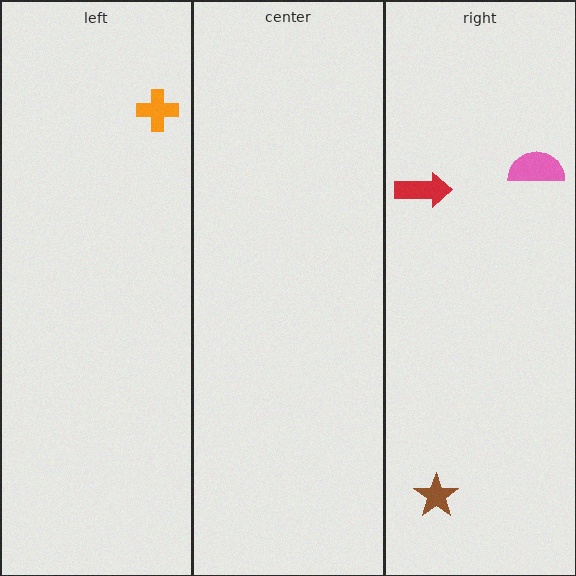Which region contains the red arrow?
The right region.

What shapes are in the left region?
The orange cross.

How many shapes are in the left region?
1.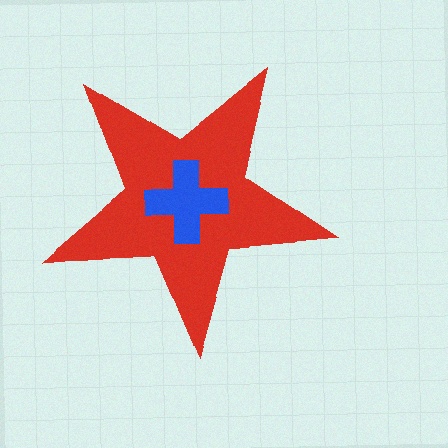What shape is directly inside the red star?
The blue cross.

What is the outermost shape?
The red star.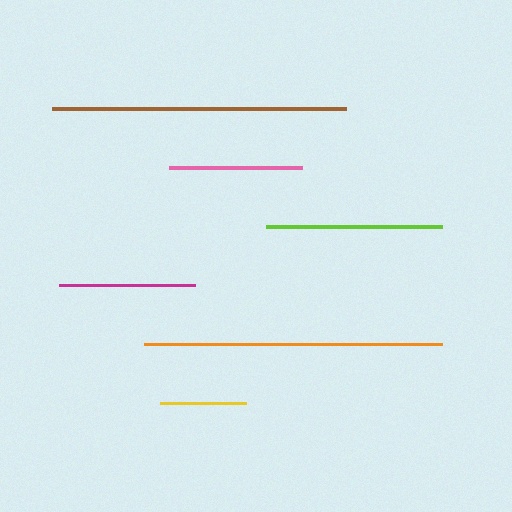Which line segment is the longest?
The orange line is the longest at approximately 297 pixels.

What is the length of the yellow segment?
The yellow segment is approximately 86 pixels long.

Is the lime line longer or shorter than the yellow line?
The lime line is longer than the yellow line.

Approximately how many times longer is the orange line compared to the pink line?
The orange line is approximately 2.2 times the length of the pink line.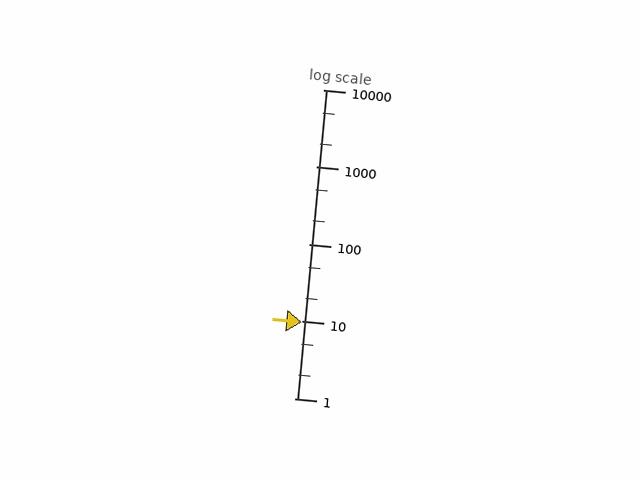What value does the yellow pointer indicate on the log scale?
The pointer indicates approximately 9.7.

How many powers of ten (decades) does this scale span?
The scale spans 4 decades, from 1 to 10000.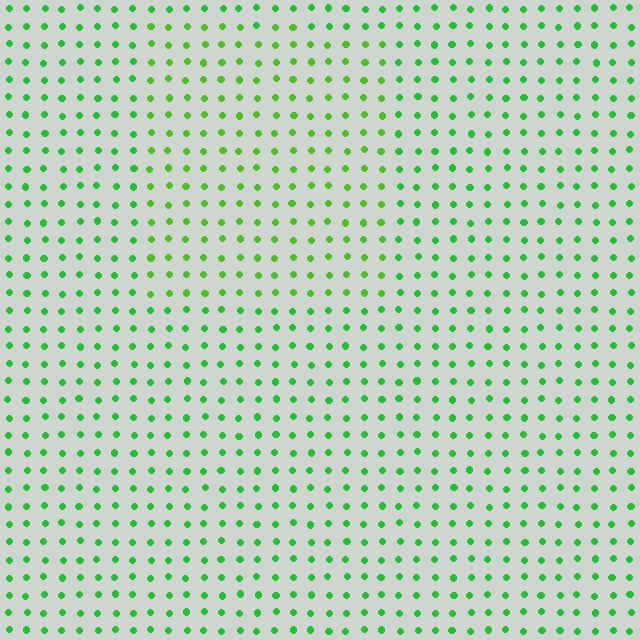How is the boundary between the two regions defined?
The boundary is defined purely by a slight shift in hue (about 23 degrees). Spacing, size, and orientation are identical on both sides.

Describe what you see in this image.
The image is filled with small green elements in a uniform arrangement. A rectangle-shaped region is visible where the elements are tinted to a slightly different hue, forming a subtle color boundary.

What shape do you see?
I see a rectangle.